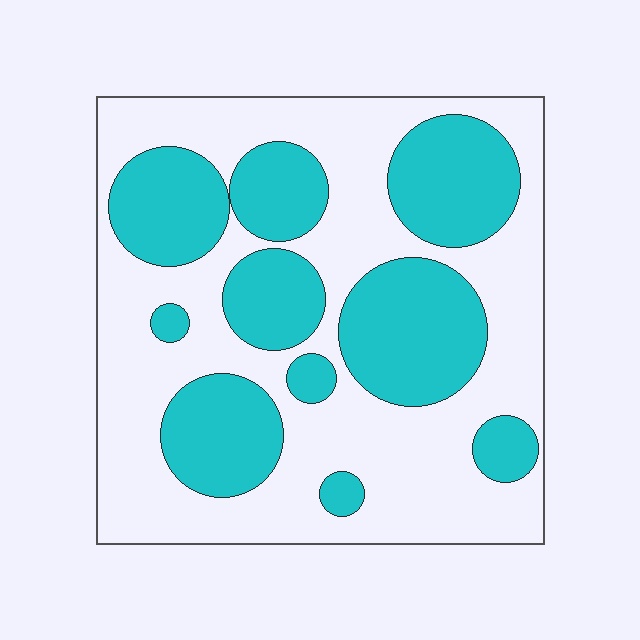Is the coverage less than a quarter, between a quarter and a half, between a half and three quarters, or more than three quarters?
Between a quarter and a half.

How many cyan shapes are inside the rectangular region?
10.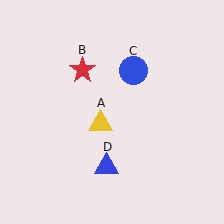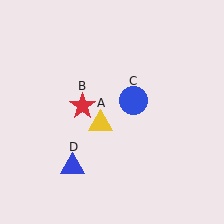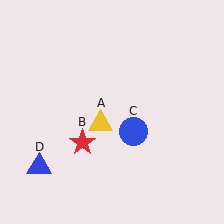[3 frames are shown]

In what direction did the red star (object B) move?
The red star (object B) moved down.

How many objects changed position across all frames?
3 objects changed position: red star (object B), blue circle (object C), blue triangle (object D).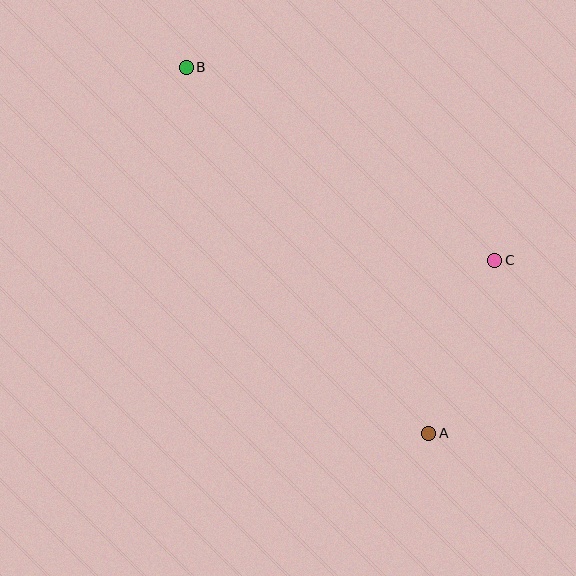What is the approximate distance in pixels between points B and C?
The distance between B and C is approximately 364 pixels.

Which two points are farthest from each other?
Points A and B are farthest from each other.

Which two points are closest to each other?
Points A and C are closest to each other.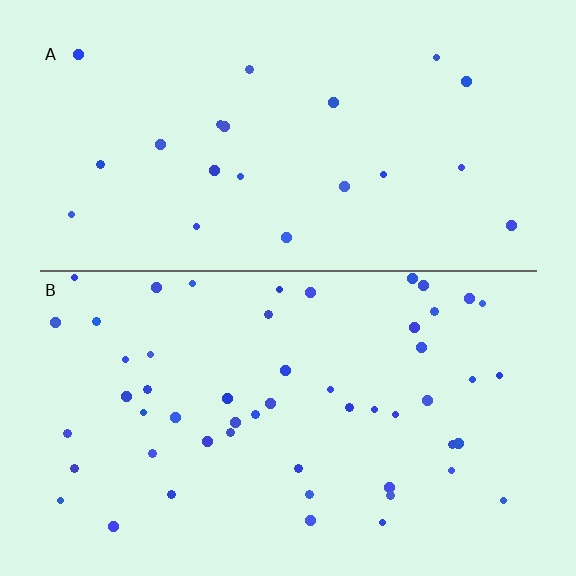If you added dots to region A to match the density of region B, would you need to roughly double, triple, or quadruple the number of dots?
Approximately double.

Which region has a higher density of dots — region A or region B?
B (the bottom).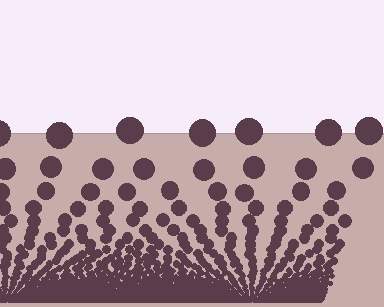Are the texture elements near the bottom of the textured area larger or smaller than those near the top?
Smaller. The gradient is inverted — elements near the bottom are smaller and denser.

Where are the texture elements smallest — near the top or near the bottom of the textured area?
Near the bottom.